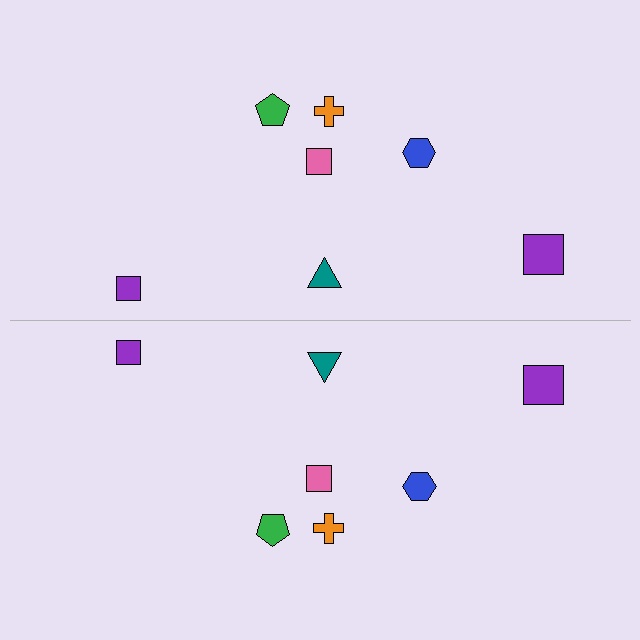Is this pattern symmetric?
Yes, this pattern has bilateral (reflection) symmetry.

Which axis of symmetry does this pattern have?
The pattern has a horizontal axis of symmetry running through the center of the image.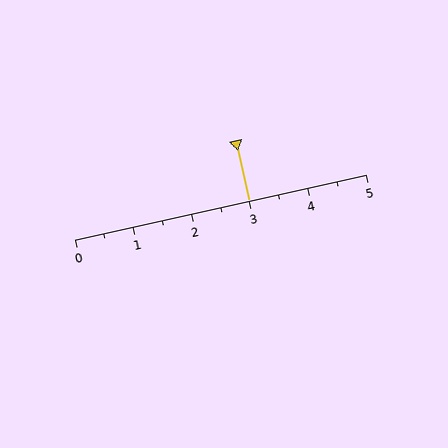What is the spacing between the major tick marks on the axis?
The major ticks are spaced 1 apart.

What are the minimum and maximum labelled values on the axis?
The axis runs from 0 to 5.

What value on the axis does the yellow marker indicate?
The marker indicates approximately 3.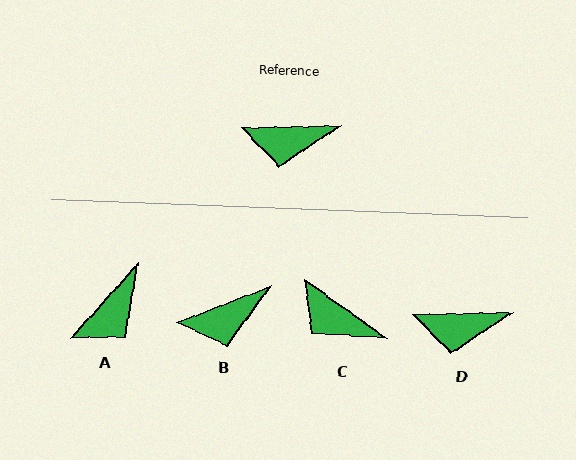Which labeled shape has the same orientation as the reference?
D.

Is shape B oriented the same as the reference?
No, it is off by about 20 degrees.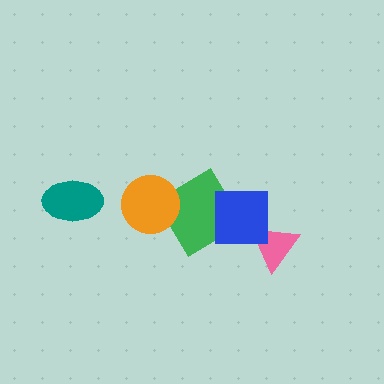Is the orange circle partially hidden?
No, no other shape covers it.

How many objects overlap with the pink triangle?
1 object overlaps with the pink triangle.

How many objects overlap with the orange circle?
1 object overlaps with the orange circle.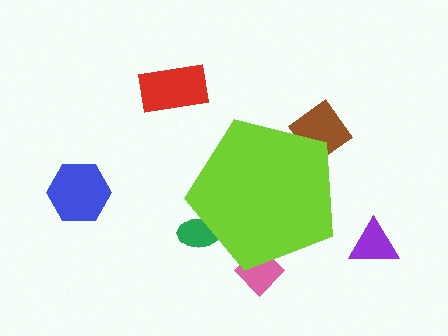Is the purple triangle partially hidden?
No, the purple triangle is fully visible.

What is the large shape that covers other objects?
A lime pentagon.